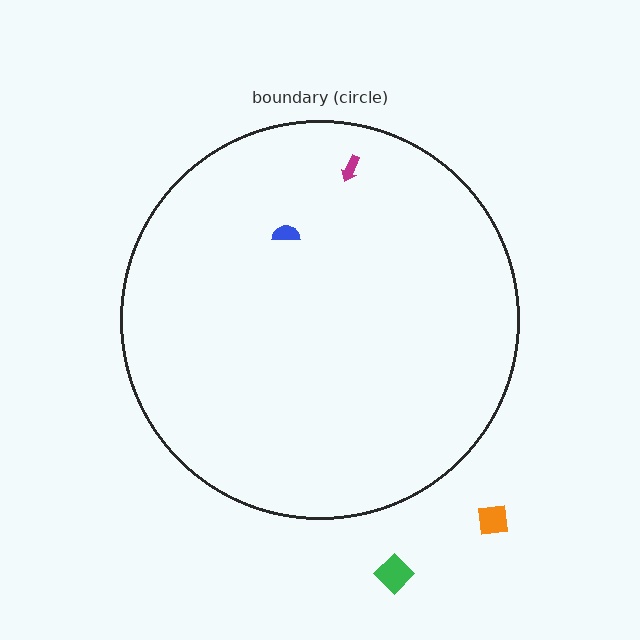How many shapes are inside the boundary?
2 inside, 2 outside.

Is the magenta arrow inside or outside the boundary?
Inside.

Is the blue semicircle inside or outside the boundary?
Inside.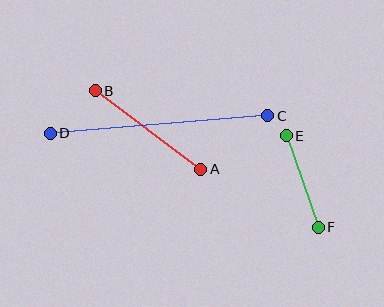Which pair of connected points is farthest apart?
Points C and D are farthest apart.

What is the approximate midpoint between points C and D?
The midpoint is at approximately (159, 124) pixels.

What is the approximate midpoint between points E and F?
The midpoint is at approximately (302, 181) pixels.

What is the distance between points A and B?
The distance is approximately 132 pixels.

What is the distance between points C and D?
The distance is approximately 218 pixels.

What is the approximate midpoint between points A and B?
The midpoint is at approximately (148, 130) pixels.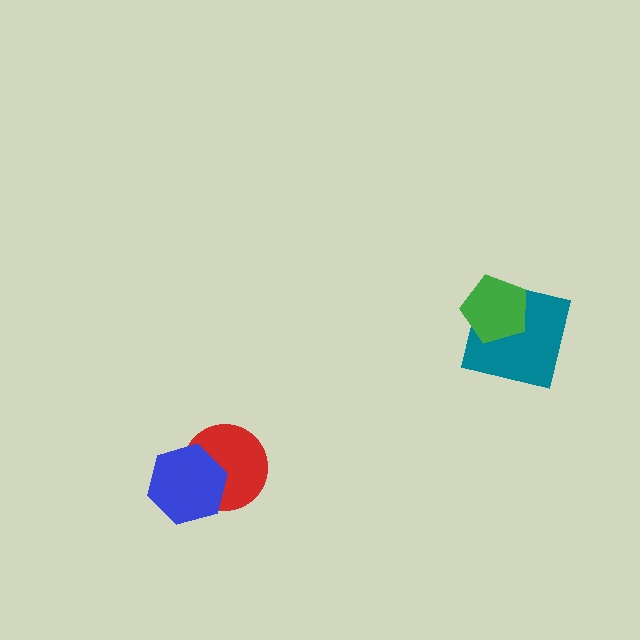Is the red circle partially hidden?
Yes, it is partially covered by another shape.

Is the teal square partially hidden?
Yes, it is partially covered by another shape.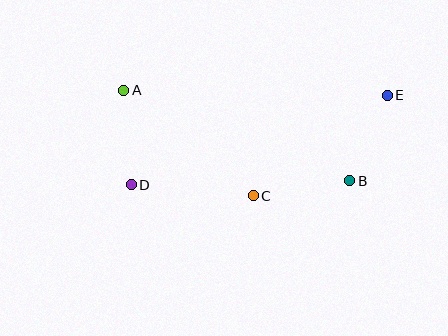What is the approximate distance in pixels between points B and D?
The distance between B and D is approximately 218 pixels.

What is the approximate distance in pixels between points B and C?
The distance between B and C is approximately 98 pixels.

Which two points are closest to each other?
Points B and E are closest to each other.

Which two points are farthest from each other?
Points D and E are farthest from each other.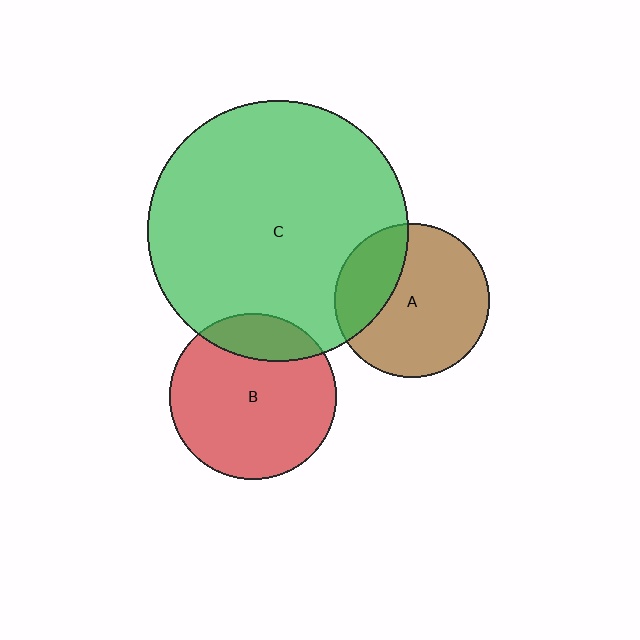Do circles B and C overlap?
Yes.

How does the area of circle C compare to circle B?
Approximately 2.4 times.